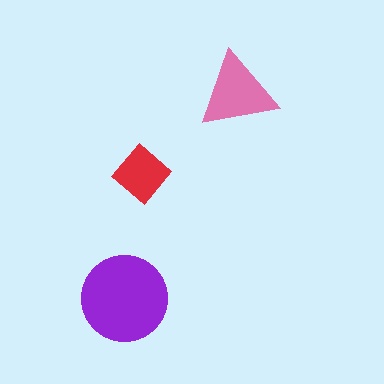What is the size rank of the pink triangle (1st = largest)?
2nd.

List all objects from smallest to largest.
The red diamond, the pink triangle, the purple circle.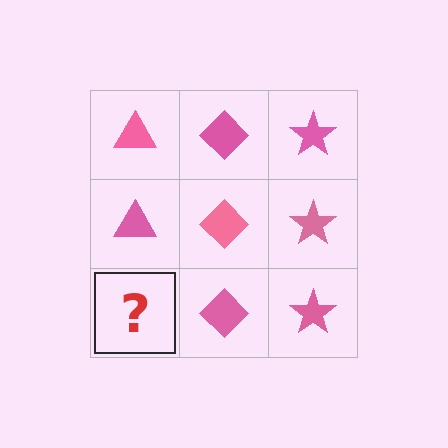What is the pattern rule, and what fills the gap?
The rule is that each column has a consistent shape. The gap should be filled with a pink triangle.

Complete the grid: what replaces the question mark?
The question mark should be replaced with a pink triangle.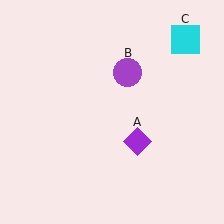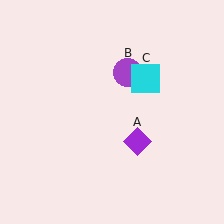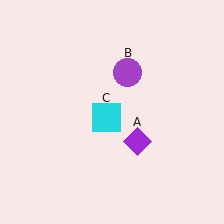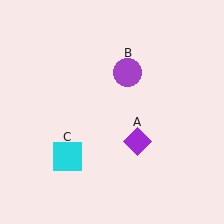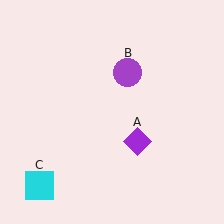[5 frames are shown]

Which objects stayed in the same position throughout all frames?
Purple diamond (object A) and purple circle (object B) remained stationary.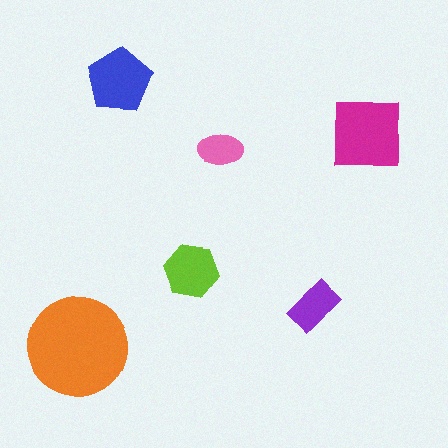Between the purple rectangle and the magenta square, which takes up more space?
The magenta square.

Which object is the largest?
The orange circle.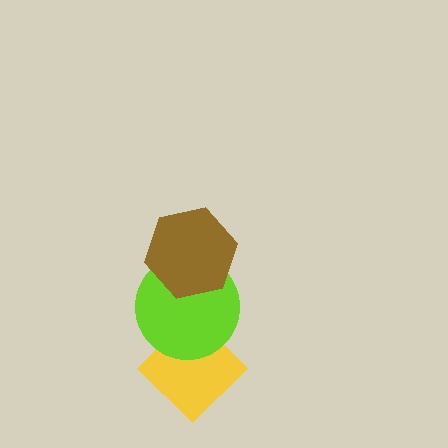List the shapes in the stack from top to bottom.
From top to bottom: the brown hexagon, the lime circle, the yellow diamond.